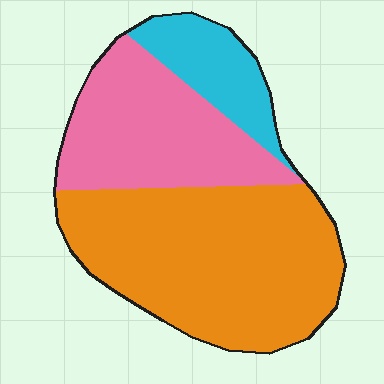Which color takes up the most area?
Orange, at roughly 55%.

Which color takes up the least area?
Cyan, at roughly 15%.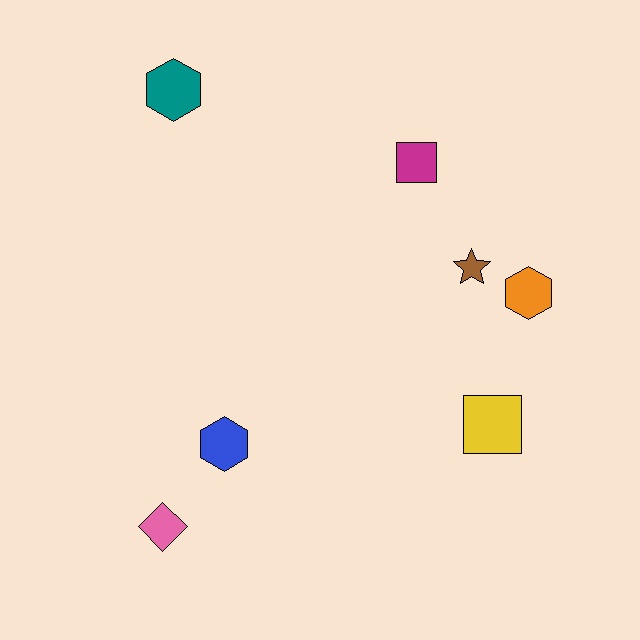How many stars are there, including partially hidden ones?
There is 1 star.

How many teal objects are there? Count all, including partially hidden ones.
There is 1 teal object.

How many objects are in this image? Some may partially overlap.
There are 7 objects.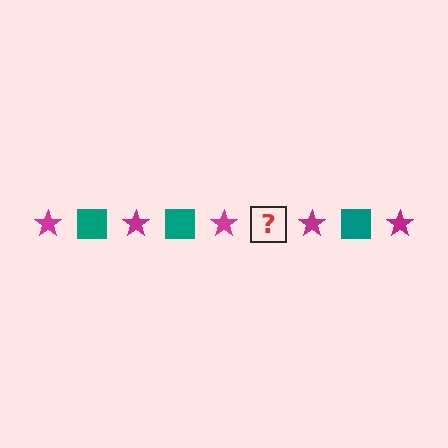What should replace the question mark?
The question mark should be replaced with a teal square.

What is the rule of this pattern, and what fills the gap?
The rule is that the pattern alternates between magenta star and teal square. The gap should be filled with a teal square.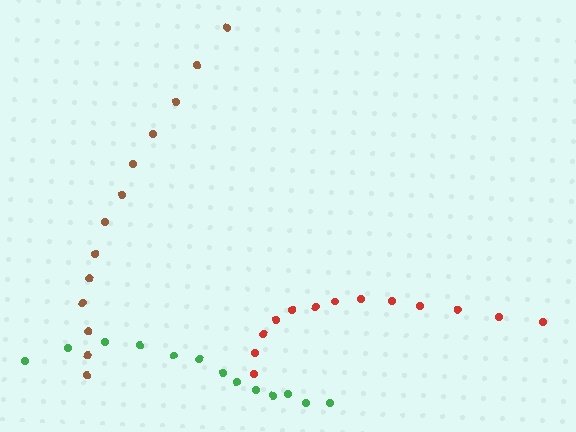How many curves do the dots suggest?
There are 3 distinct paths.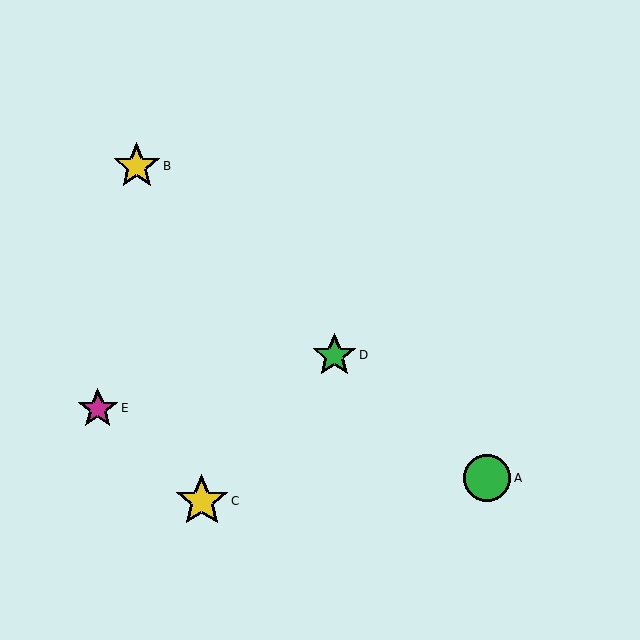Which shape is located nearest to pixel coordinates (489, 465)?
The green circle (labeled A) at (487, 478) is nearest to that location.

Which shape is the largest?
The yellow star (labeled C) is the largest.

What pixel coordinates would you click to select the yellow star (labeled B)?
Click at (137, 166) to select the yellow star B.